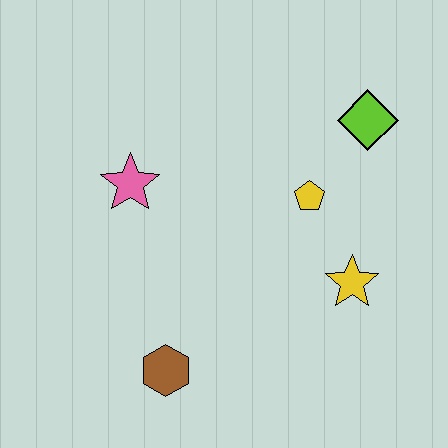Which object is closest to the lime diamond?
The yellow pentagon is closest to the lime diamond.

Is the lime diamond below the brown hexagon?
No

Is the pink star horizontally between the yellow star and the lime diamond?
No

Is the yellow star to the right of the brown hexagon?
Yes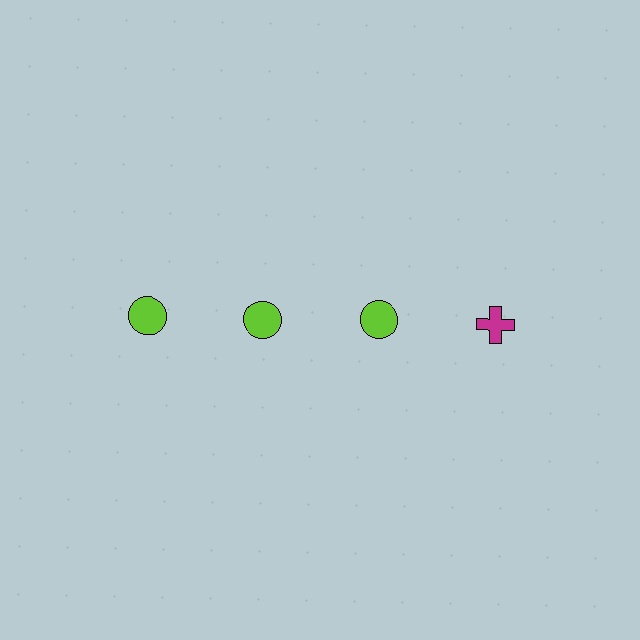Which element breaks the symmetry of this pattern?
The magenta cross in the top row, second from right column breaks the symmetry. All other shapes are lime circles.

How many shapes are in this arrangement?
There are 4 shapes arranged in a grid pattern.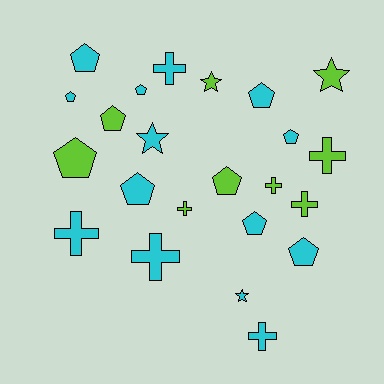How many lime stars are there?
There are 2 lime stars.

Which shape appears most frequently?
Pentagon, with 11 objects.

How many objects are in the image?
There are 23 objects.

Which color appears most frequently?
Cyan, with 14 objects.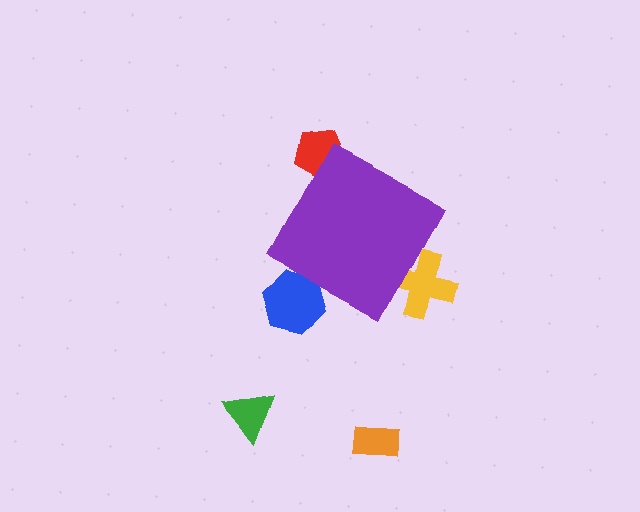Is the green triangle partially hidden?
No, the green triangle is fully visible.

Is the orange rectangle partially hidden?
No, the orange rectangle is fully visible.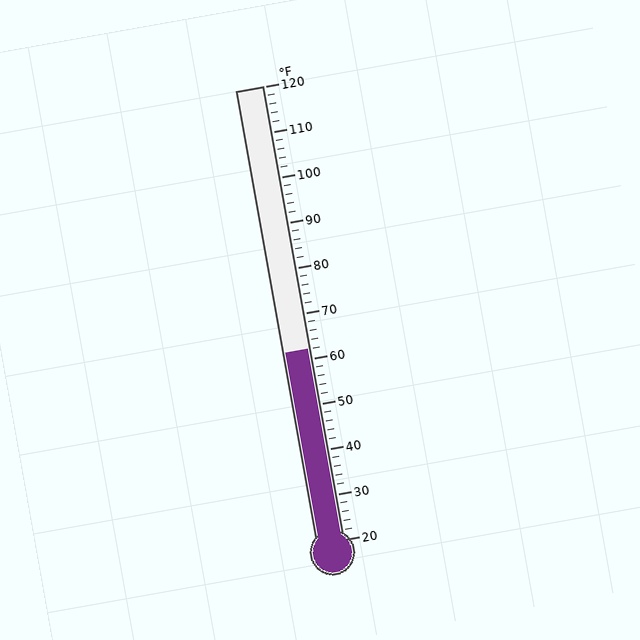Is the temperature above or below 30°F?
The temperature is above 30°F.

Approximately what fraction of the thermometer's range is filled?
The thermometer is filled to approximately 40% of its range.